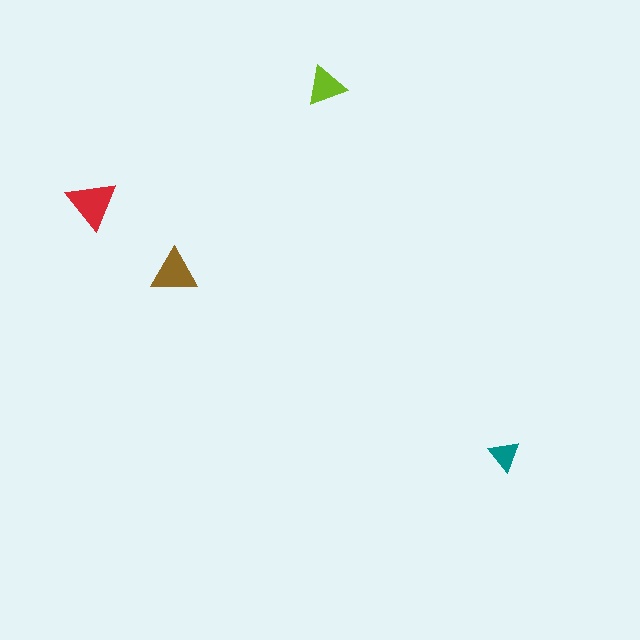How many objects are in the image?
There are 4 objects in the image.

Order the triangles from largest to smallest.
the red one, the brown one, the lime one, the teal one.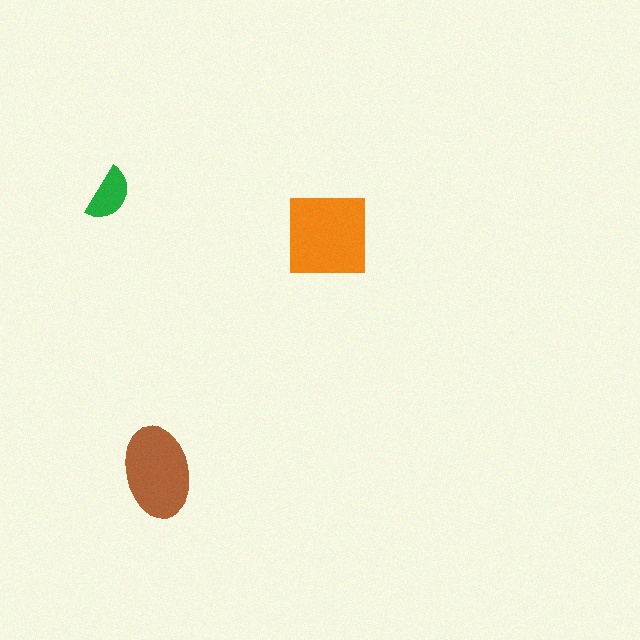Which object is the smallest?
The green semicircle.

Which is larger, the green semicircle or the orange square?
The orange square.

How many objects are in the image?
There are 3 objects in the image.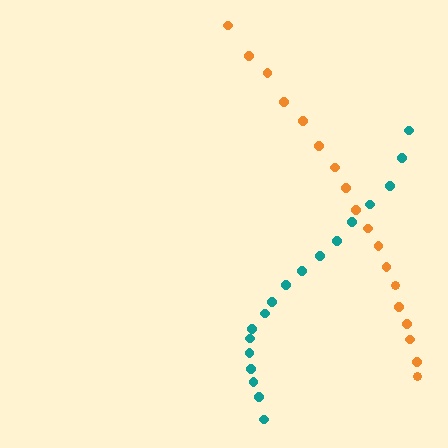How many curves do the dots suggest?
There are 2 distinct paths.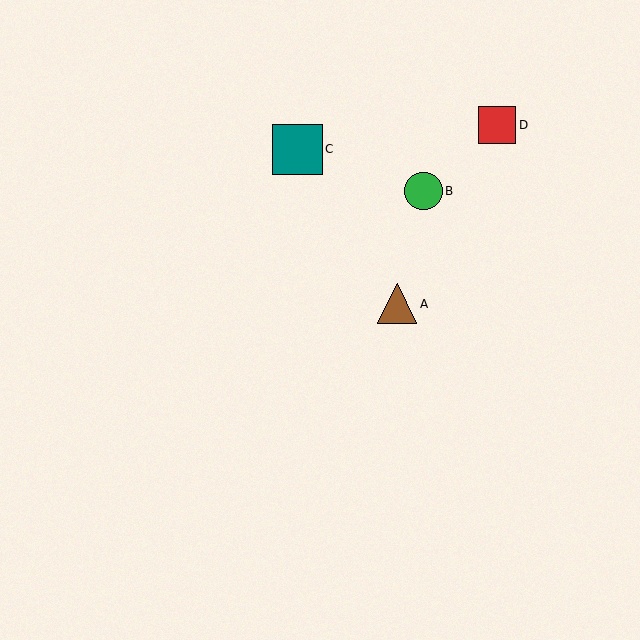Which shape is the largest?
The teal square (labeled C) is the largest.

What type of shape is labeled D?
Shape D is a red square.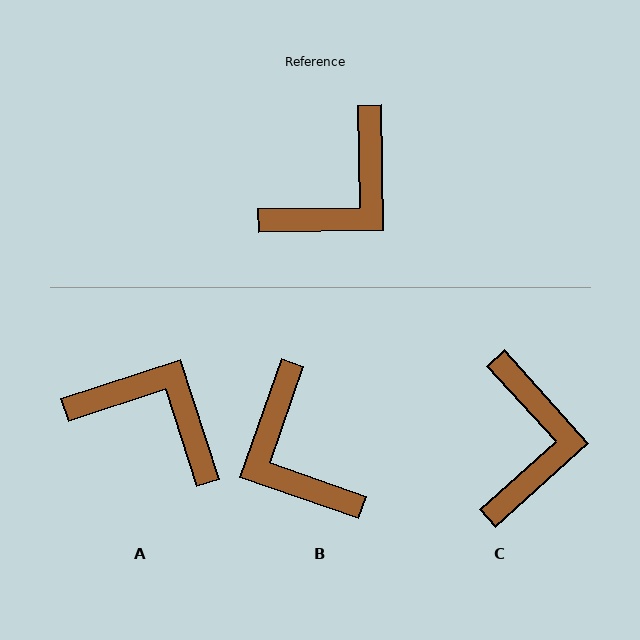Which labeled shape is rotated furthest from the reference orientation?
B, about 110 degrees away.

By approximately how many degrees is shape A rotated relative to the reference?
Approximately 107 degrees counter-clockwise.